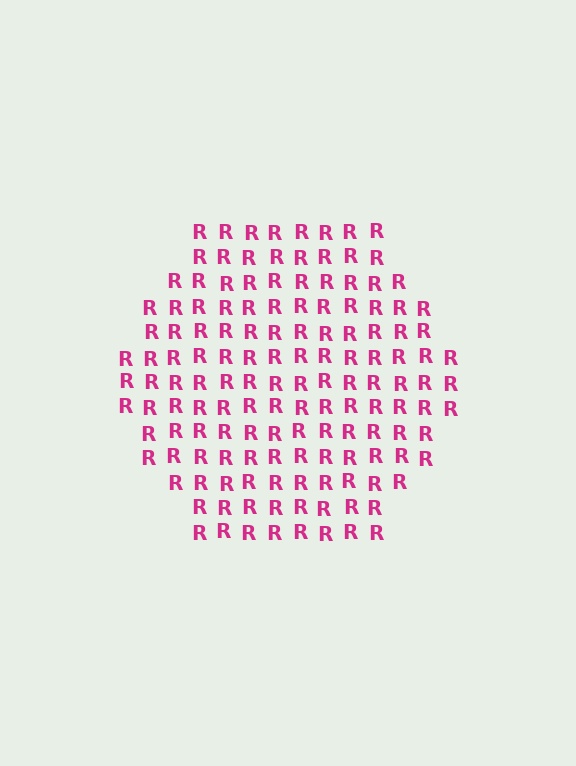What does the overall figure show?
The overall figure shows a hexagon.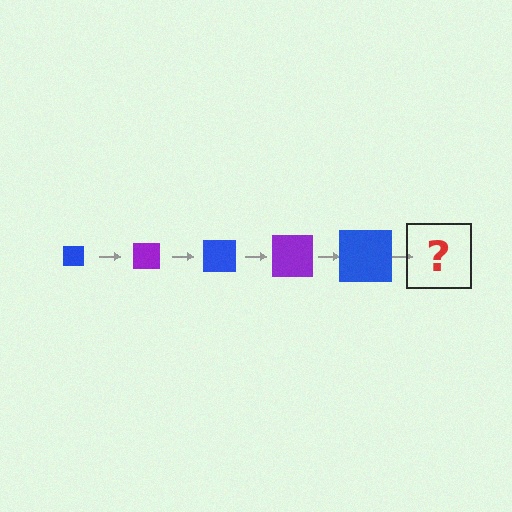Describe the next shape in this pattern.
It should be a purple square, larger than the previous one.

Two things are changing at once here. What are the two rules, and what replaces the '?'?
The two rules are that the square grows larger each step and the color cycles through blue and purple. The '?' should be a purple square, larger than the previous one.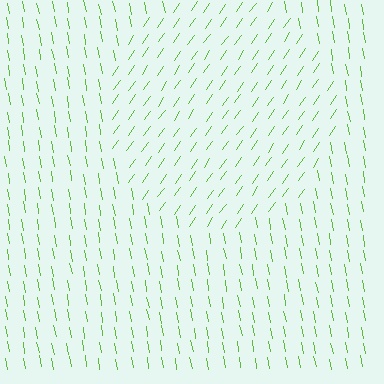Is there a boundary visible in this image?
Yes, there is a texture boundary formed by a change in line orientation.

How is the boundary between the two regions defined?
The boundary is defined purely by a change in line orientation (approximately 45 degrees difference). All lines are the same color and thickness.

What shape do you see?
I see a circle.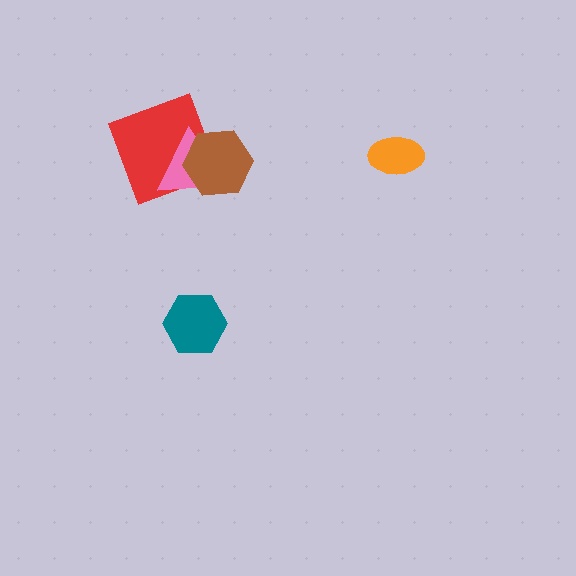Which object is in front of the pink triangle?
The brown hexagon is in front of the pink triangle.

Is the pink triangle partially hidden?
Yes, it is partially covered by another shape.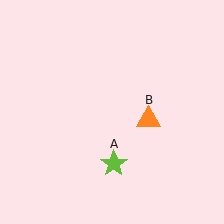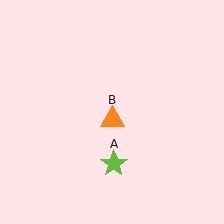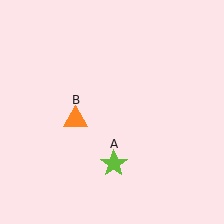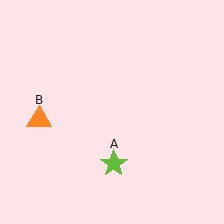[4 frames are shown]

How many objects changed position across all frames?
1 object changed position: orange triangle (object B).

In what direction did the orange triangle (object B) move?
The orange triangle (object B) moved left.